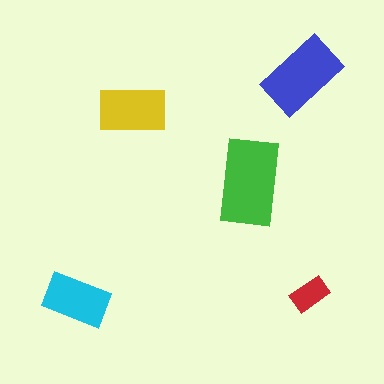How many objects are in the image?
There are 5 objects in the image.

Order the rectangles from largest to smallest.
the green one, the blue one, the yellow one, the cyan one, the red one.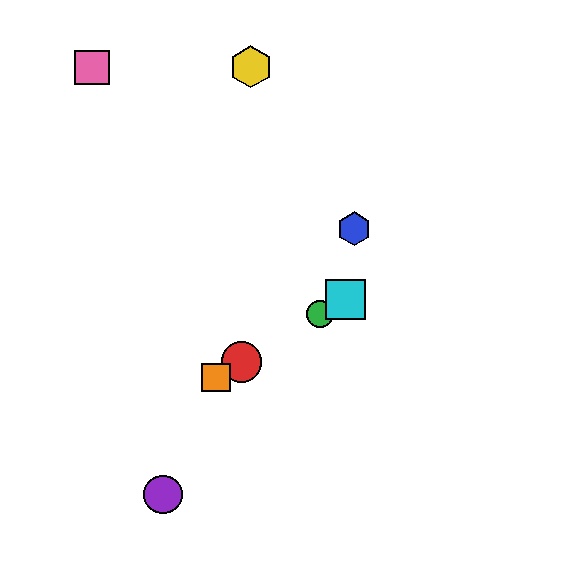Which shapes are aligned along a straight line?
The red circle, the green circle, the orange square, the cyan square are aligned along a straight line.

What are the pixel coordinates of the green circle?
The green circle is at (320, 314).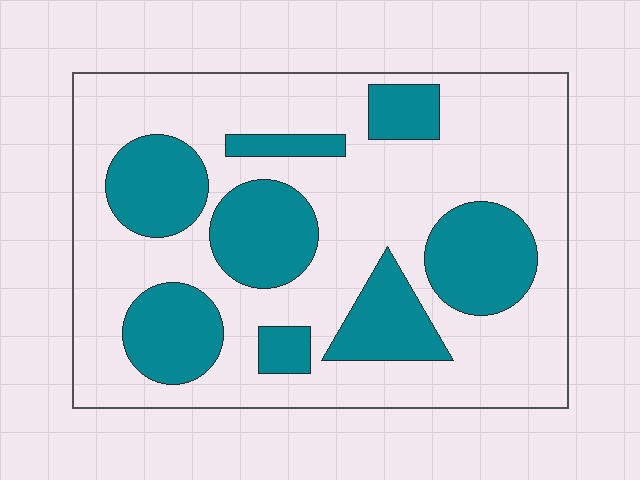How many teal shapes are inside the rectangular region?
8.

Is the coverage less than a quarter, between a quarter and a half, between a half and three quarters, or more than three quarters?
Between a quarter and a half.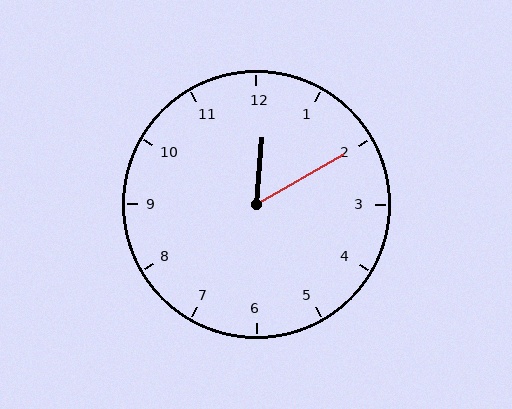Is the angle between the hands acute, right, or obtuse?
It is acute.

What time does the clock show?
12:10.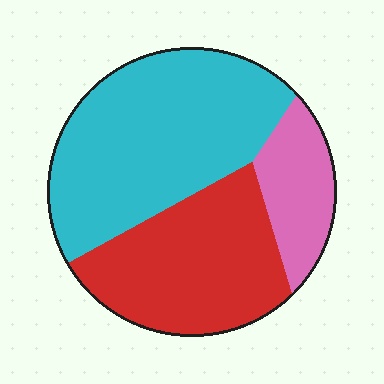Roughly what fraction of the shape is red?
Red takes up between a quarter and a half of the shape.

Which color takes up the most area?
Cyan, at roughly 50%.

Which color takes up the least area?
Pink, at roughly 15%.